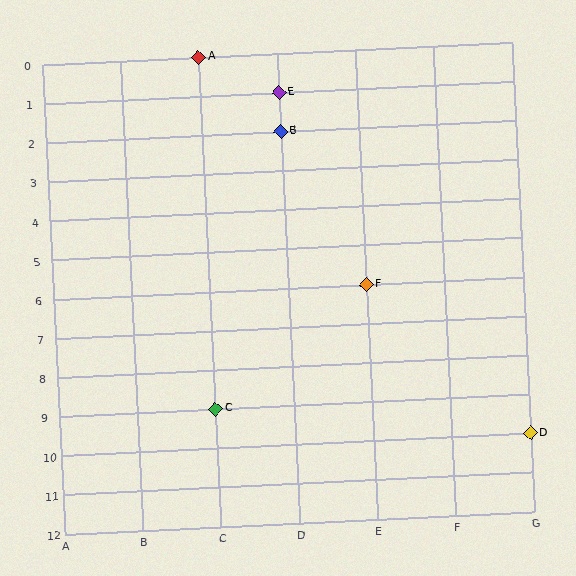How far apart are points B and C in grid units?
Points B and C are 1 column and 7 rows apart (about 7.1 grid units diagonally).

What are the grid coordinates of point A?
Point A is at grid coordinates (C, 0).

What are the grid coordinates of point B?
Point B is at grid coordinates (D, 2).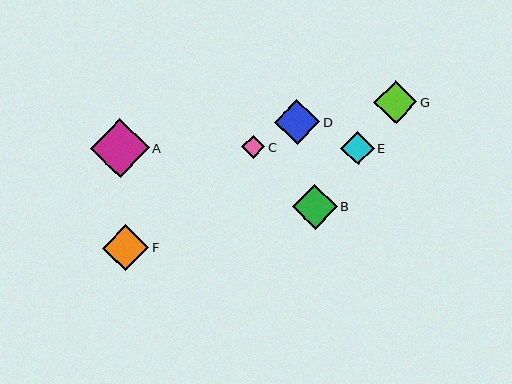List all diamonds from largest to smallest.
From largest to smallest: A, F, D, B, G, E, C.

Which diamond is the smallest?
Diamond C is the smallest with a size of approximately 23 pixels.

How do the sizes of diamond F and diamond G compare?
Diamond F and diamond G are approximately the same size.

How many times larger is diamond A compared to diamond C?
Diamond A is approximately 2.6 times the size of diamond C.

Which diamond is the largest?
Diamond A is the largest with a size of approximately 59 pixels.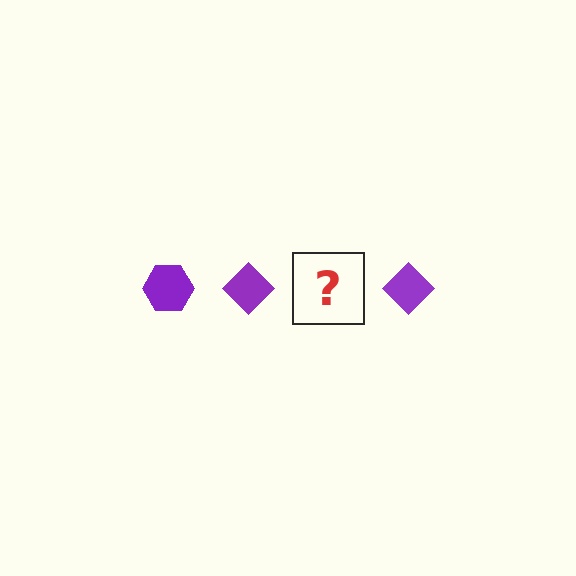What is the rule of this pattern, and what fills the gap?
The rule is that the pattern cycles through hexagon, diamond shapes in purple. The gap should be filled with a purple hexagon.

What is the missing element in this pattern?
The missing element is a purple hexagon.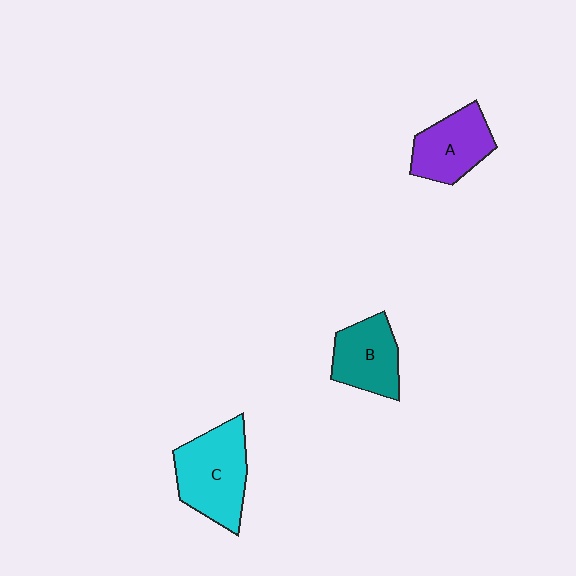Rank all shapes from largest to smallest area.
From largest to smallest: C (cyan), A (purple), B (teal).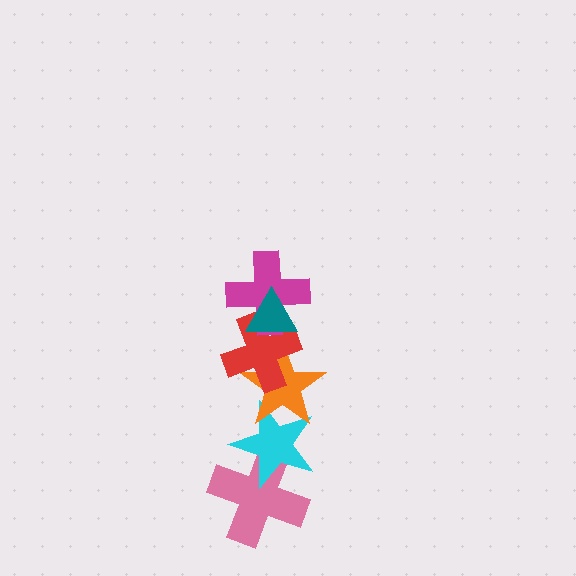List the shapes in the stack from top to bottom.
From top to bottom: the teal triangle, the magenta cross, the red cross, the orange star, the cyan star, the pink cross.